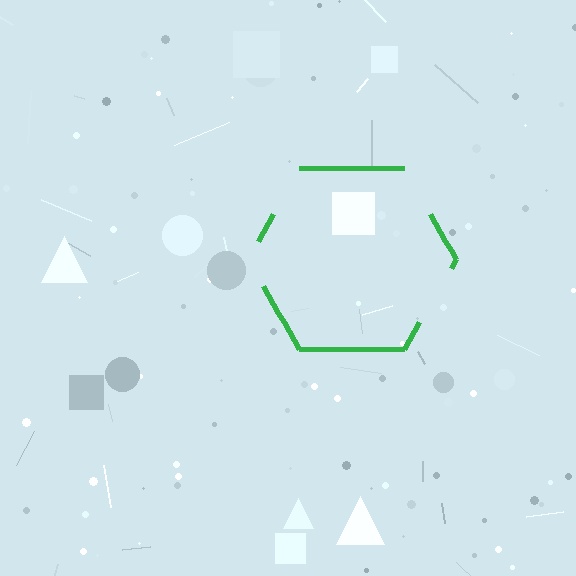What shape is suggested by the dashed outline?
The dashed outline suggests a hexagon.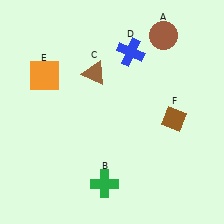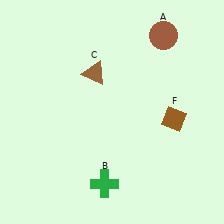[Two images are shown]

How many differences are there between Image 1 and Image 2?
There are 2 differences between the two images.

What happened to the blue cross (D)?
The blue cross (D) was removed in Image 2. It was in the top-right area of Image 1.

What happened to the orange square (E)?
The orange square (E) was removed in Image 2. It was in the top-left area of Image 1.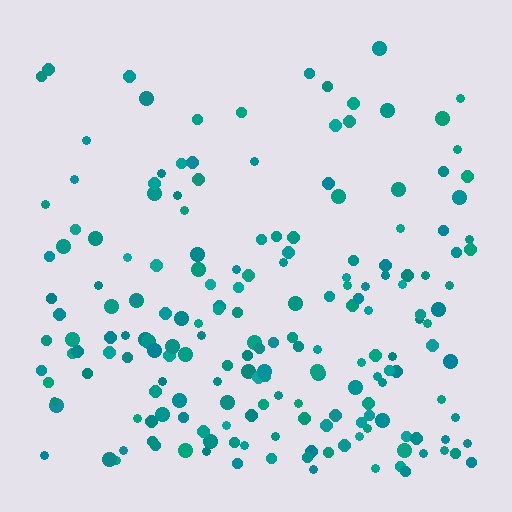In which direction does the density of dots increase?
From top to bottom, with the bottom side densest.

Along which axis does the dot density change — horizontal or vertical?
Vertical.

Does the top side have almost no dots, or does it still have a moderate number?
Still a moderate number, just noticeably fewer than the bottom.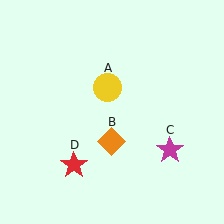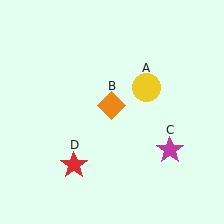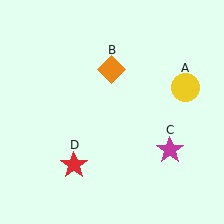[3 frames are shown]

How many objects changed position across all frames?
2 objects changed position: yellow circle (object A), orange diamond (object B).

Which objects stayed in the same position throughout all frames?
Magenta star (object C) and red star (object D) remained stationary.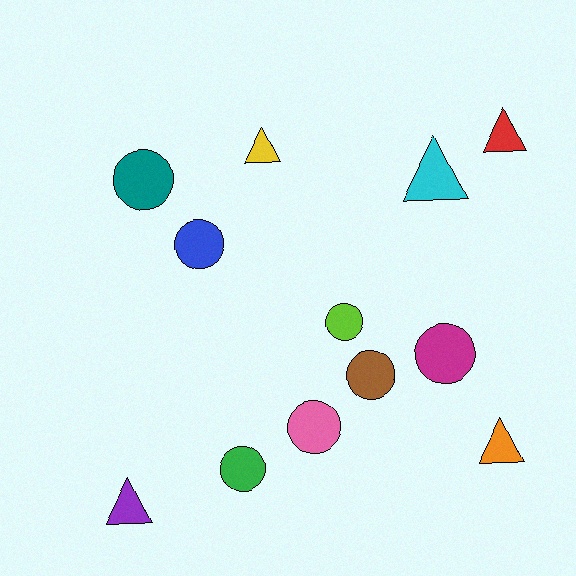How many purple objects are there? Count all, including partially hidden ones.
There is 1 purple object.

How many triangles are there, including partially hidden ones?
There are 5 triangles.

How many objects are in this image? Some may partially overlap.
There are 12 objects.